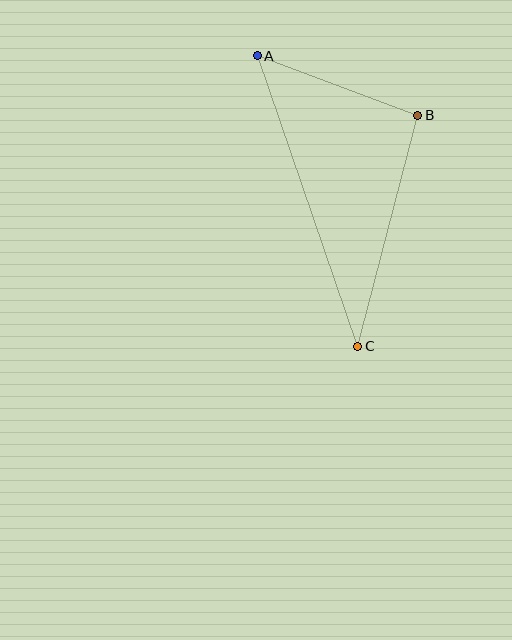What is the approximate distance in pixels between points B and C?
The distance between B and C is approximately 239 pixels.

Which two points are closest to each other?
Points A and B are closest to each other.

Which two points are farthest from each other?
Points A and C are farthest from each other.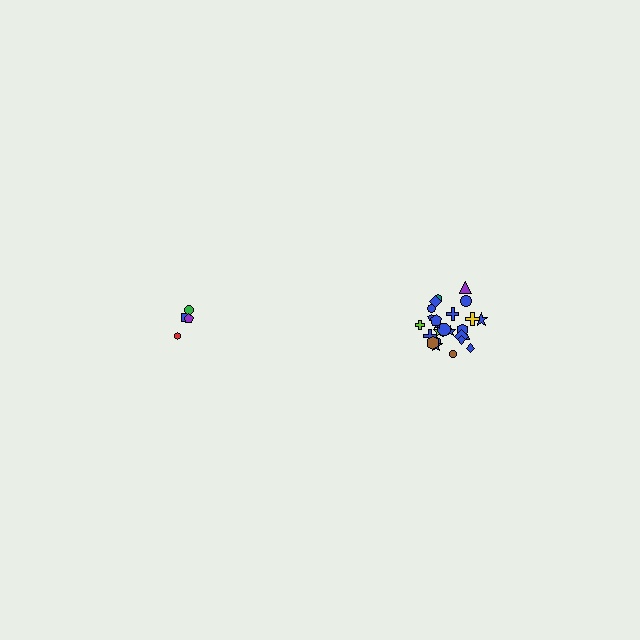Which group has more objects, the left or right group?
The right group.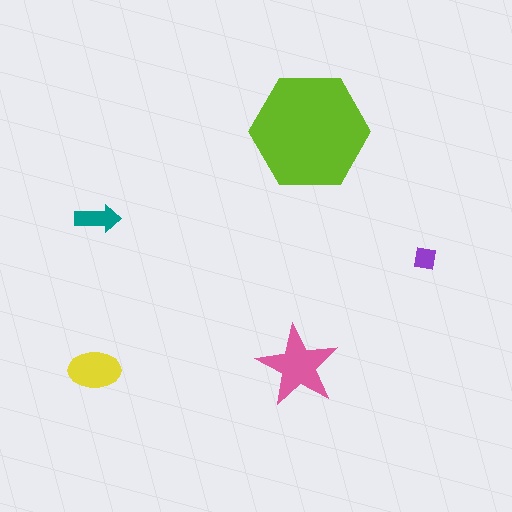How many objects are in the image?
There are 5 objects in the image.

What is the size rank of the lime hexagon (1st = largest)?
1st.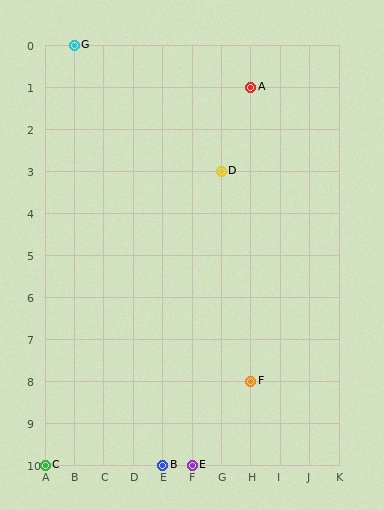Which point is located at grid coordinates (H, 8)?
Point F is at (H, 8).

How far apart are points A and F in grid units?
Points A and F are 7 rows apart.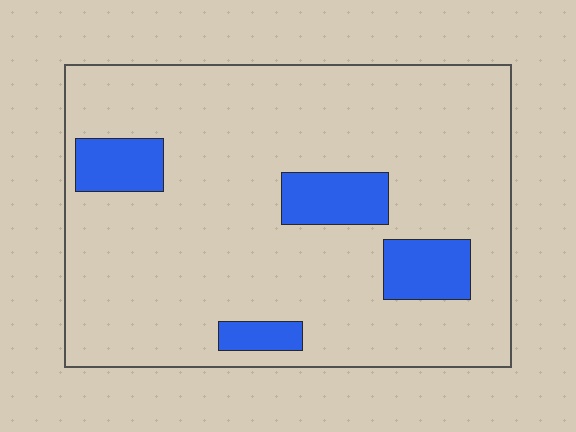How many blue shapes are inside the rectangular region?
4.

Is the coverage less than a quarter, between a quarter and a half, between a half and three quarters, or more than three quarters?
Less than a quarter.